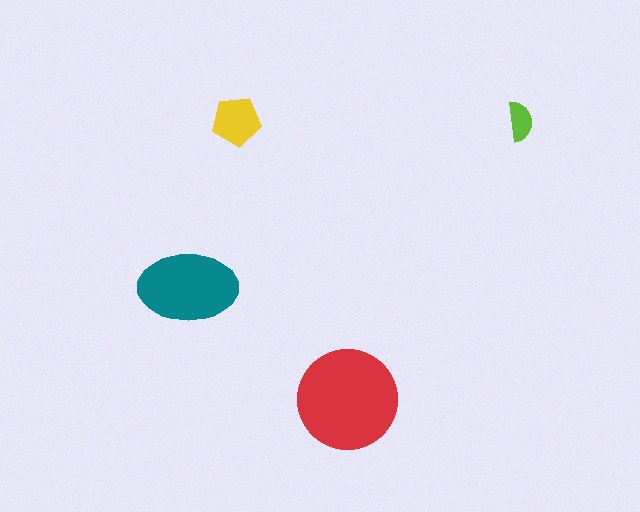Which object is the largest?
The red circle.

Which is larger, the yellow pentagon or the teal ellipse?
The teal ellipse.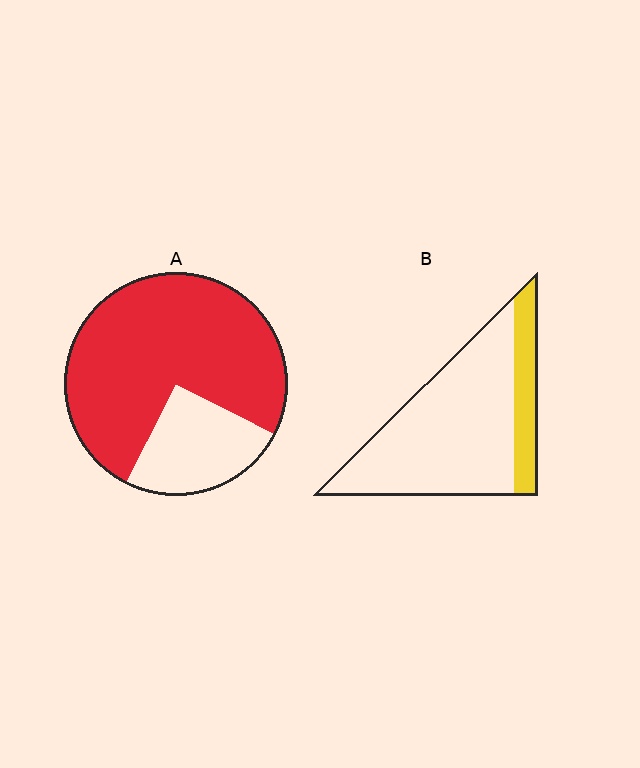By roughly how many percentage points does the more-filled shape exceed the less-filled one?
By roughly 55 percentage points (A over B).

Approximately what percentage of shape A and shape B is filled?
A is approximately 75% and B is approximately 20%.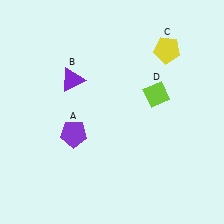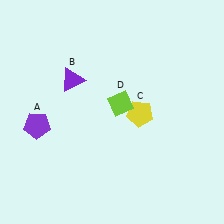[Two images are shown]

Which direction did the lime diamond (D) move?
The lime diamond (D) moved left.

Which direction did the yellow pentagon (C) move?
The yellow pentagon (C) moved down.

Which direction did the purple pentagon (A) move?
The purple pentagon (A) moved left.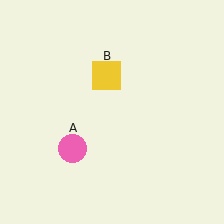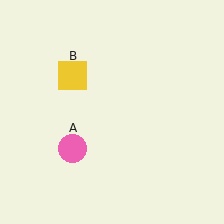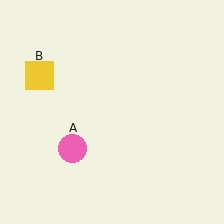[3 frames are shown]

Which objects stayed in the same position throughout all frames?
Pink circle (object A) remained stationary.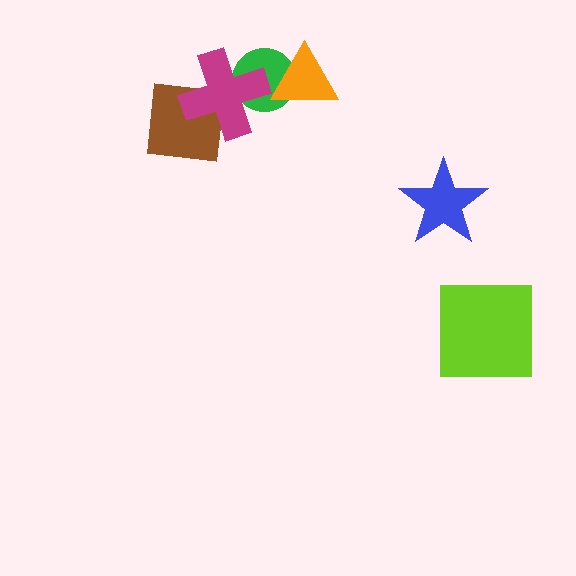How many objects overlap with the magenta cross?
2 objects overlap with the magenta cross.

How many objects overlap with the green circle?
2 objects overlap with the green circle.